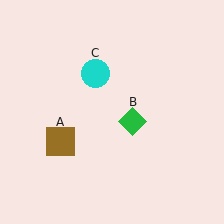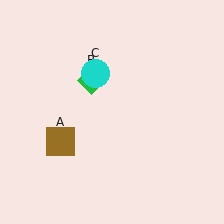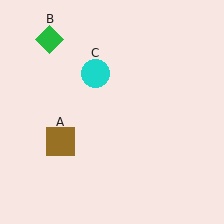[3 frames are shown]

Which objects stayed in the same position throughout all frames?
Brown square (object A) and cyan circle (object C) remained stationary.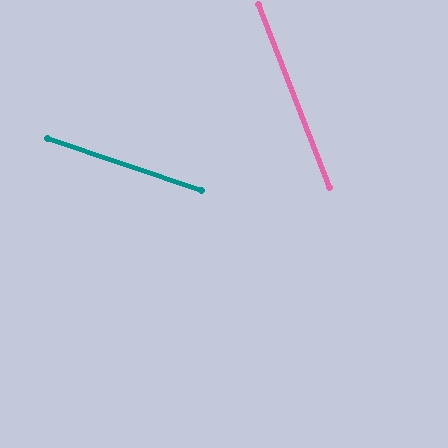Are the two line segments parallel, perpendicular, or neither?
Neither parallel nor perpendicular — they differ by about 50°.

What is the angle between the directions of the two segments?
Approximately 50 degrees.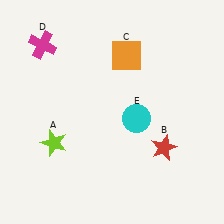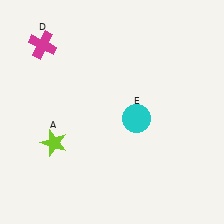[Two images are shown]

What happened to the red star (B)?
The red star (B) was removed in Image 2. It was in the bottom-right area of Image 1.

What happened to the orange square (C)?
The orange square (C) was removed in Image 2. It was in the top-right area of Image 1.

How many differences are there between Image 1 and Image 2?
There are 2 differences between the two images.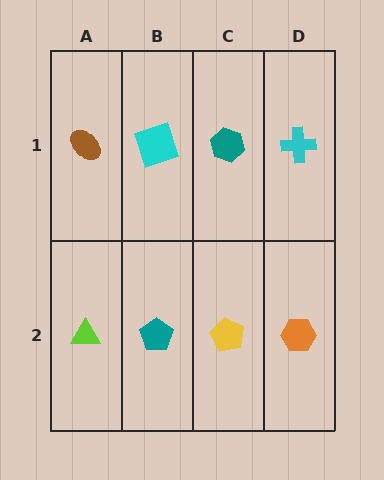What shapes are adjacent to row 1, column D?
An orange hexagon (row 2, column D), a teal hexagon (row 1, column C).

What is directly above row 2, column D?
A cyan cross.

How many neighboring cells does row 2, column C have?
3.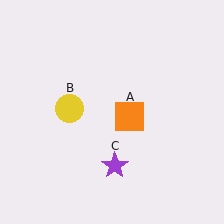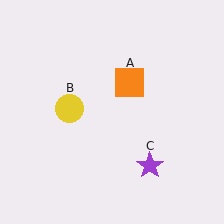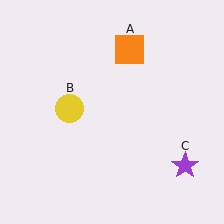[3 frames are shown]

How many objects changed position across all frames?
2 objects changed position: orange square (object A), purple star (object C).